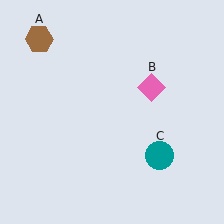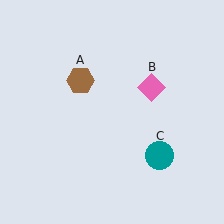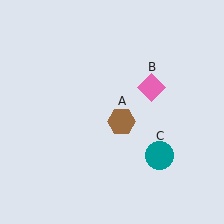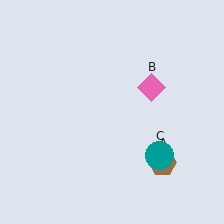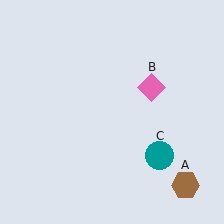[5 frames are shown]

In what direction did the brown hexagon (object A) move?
The brown hexagon (object A) moved down and to the right.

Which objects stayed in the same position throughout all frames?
Pink diamond (object B) and teal circle (object C) remained stationary.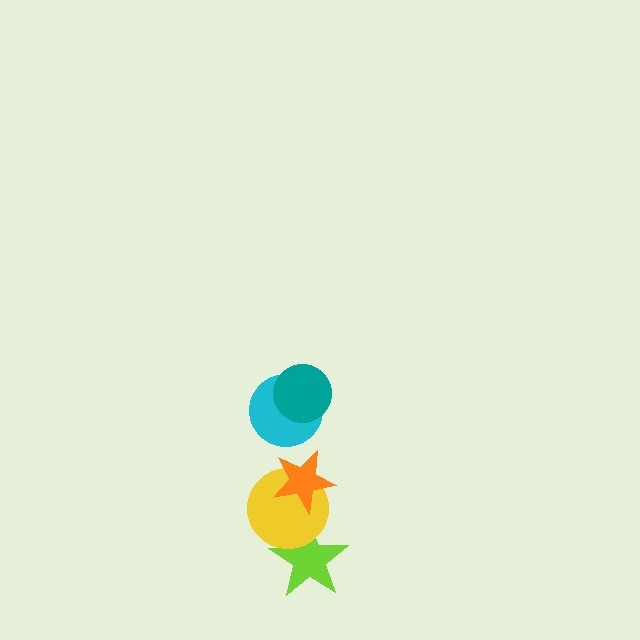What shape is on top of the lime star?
The yellow circle is on top of the lime star.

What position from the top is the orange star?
The orange star is 3rd from the top.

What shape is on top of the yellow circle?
The orange star is on top of the yellow circle.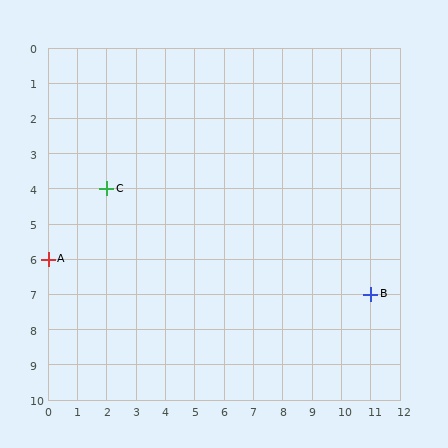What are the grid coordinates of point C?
Point C is at grid coordinates (2, 4).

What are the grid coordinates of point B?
Point B is at grid coordinates (11, 7).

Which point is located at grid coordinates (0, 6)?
Point A is at (0, 6).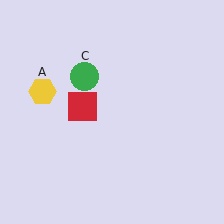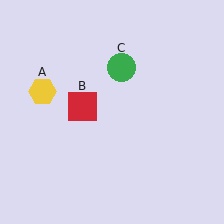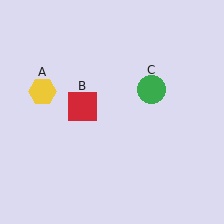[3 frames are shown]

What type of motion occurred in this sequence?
The green circle (object C) rotated clockwise around the center of the scene.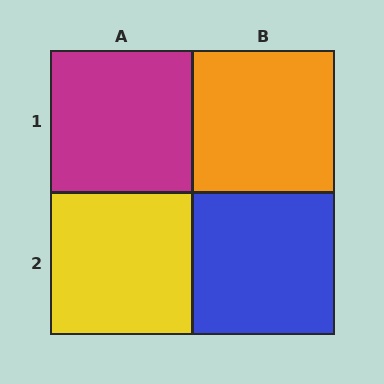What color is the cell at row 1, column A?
Magenta.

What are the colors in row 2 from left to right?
Yellow, blue.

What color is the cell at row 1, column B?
Orange.